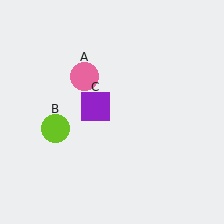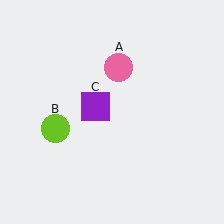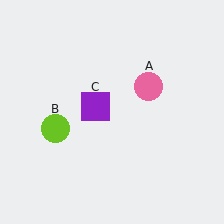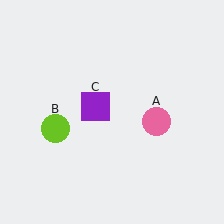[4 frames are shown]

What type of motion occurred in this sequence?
The pink circle (object A) rotated clockwise around the center of the scene.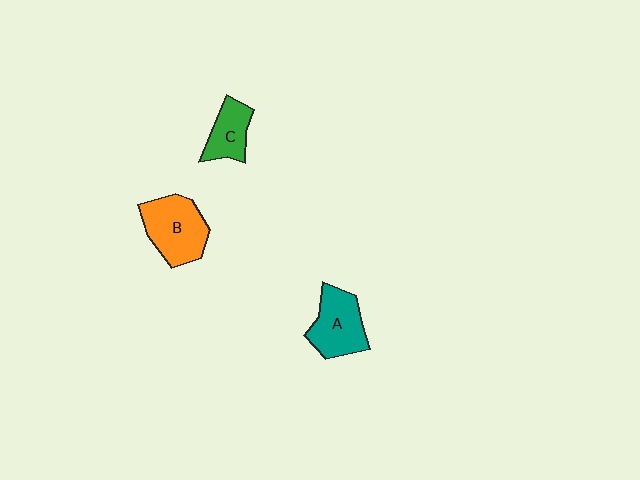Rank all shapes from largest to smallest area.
From largest to smallest: B (orange), A (teal), C (green).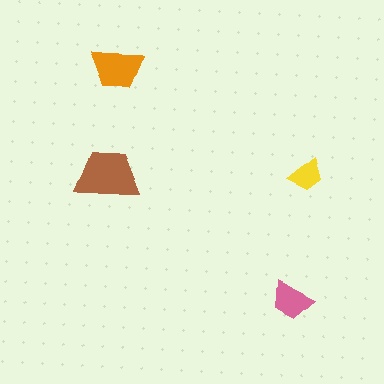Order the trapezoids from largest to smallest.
the brown one, the orange one, the pink one, the yellow one.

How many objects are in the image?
There are 4 objects in the image.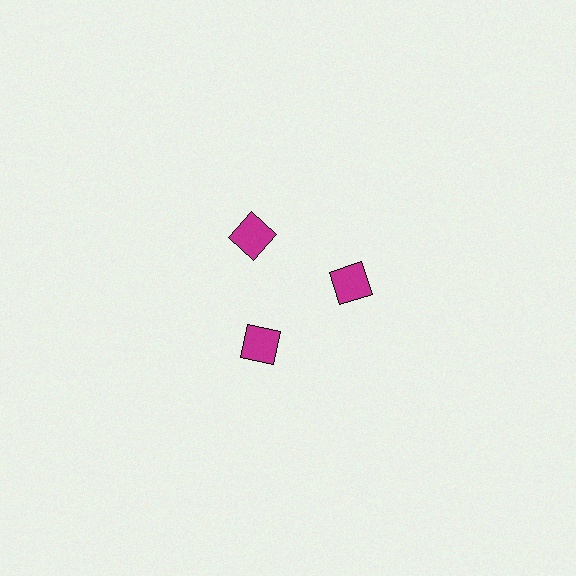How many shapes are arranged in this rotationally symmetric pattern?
There are 3 shapes, arranged in 3 groups of 1.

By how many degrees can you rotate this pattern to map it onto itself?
The pattern maps onto itself every 120 degrees of rotation.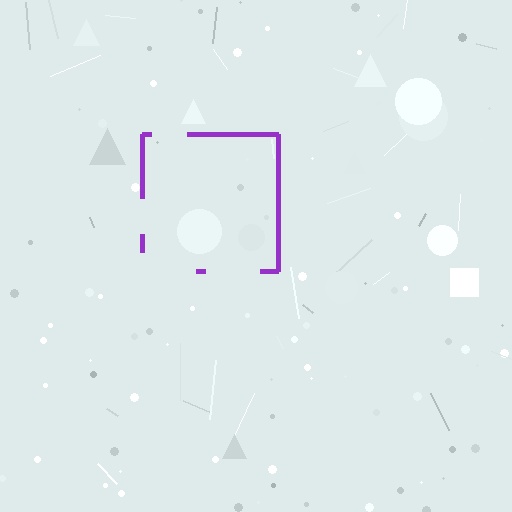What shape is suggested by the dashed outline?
The dashed outline suggests a square.